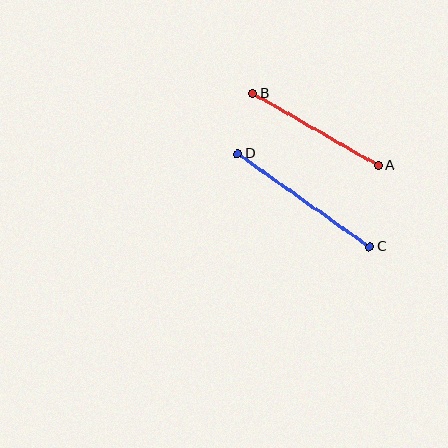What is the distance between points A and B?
The distance is approximately 144 pixels.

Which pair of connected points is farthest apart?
Points C and D are farthest apart.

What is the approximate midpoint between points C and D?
The midpoint is at approximately (304, 200) pixels.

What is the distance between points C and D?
The distance is approximately 161 pixels.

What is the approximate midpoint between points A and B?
The midpoint is at approximately (316, 129) pixels.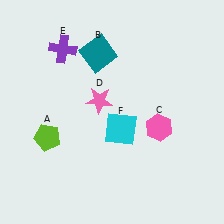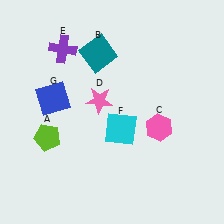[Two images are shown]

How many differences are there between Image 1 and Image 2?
There is 1 difference between the two images.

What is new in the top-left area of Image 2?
A blue square (G) was added in the top-left area of Image 2.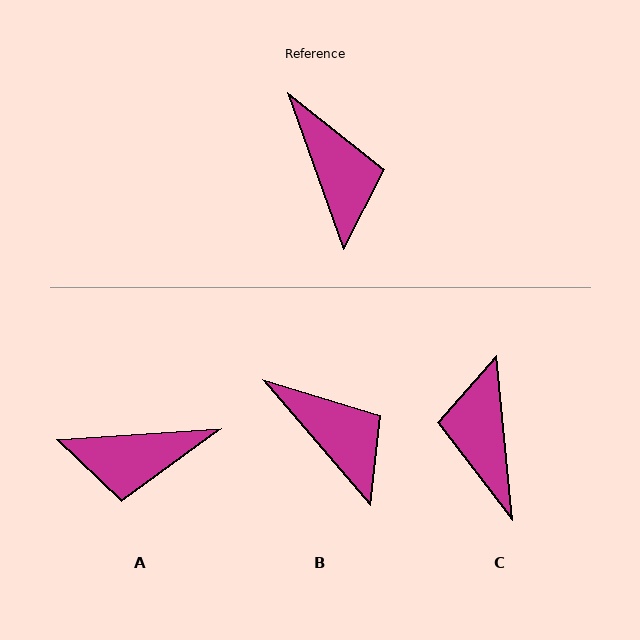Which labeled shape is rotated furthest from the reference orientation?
C, about 166 degrees away.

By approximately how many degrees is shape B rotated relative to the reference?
Approximately 21 degrees counter-clockwise.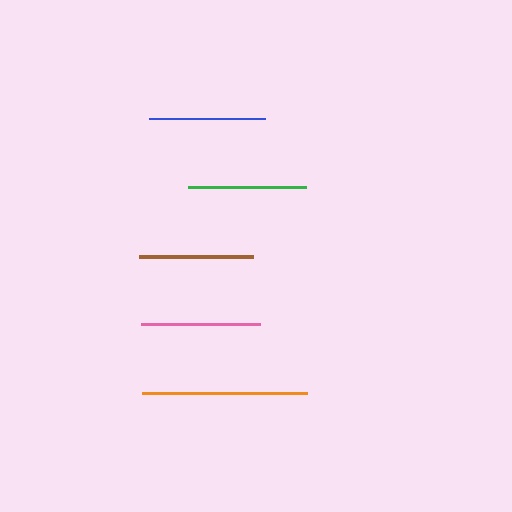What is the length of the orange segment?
The orange segment is approximately 165 pixels long.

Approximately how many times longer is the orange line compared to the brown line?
The orange line is approximately 1.4 times the length of the brown line.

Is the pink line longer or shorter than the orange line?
The orange line is longer than the pink line.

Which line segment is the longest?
The orange line is the longest at approximately 165 pixels.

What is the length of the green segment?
The green segment is approximately 118 pixels long.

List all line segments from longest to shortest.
From longest to shortest: orange, pink, green, blue, brown.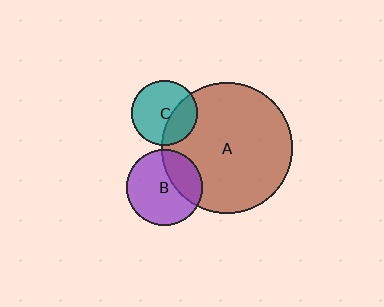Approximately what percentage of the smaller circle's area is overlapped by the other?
Approximately 35%.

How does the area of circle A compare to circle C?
Approximately 4.0 times.